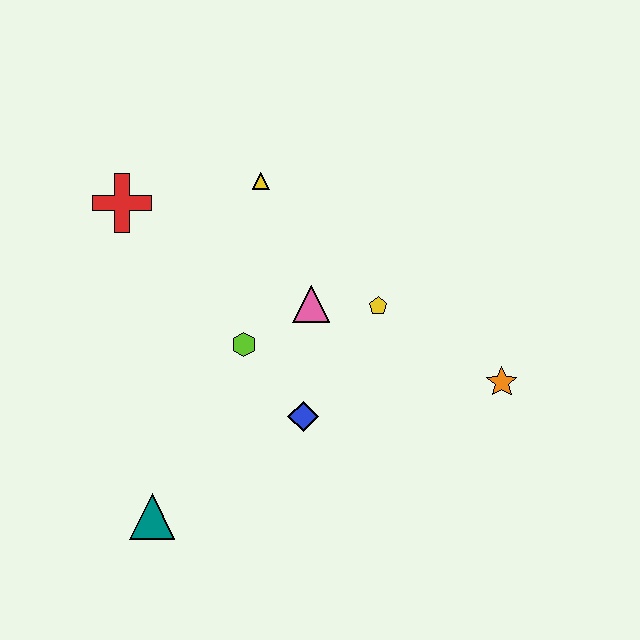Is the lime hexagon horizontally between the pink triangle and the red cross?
Yes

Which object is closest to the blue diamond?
The lime hexagon is closest to the blue diamond.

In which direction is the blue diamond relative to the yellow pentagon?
The blue diamond is below the yellow pentagon.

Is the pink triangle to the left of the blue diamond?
No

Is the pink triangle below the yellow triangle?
Yes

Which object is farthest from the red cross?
The orange star is farthest from the red cross.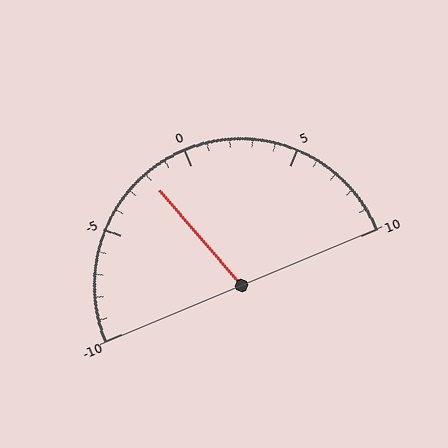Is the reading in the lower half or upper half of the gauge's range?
The reading is in the lower half of the range (-10 to 10).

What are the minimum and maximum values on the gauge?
The gauge ranges from -10 to 10.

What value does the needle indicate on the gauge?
The needle indicates approximately -2.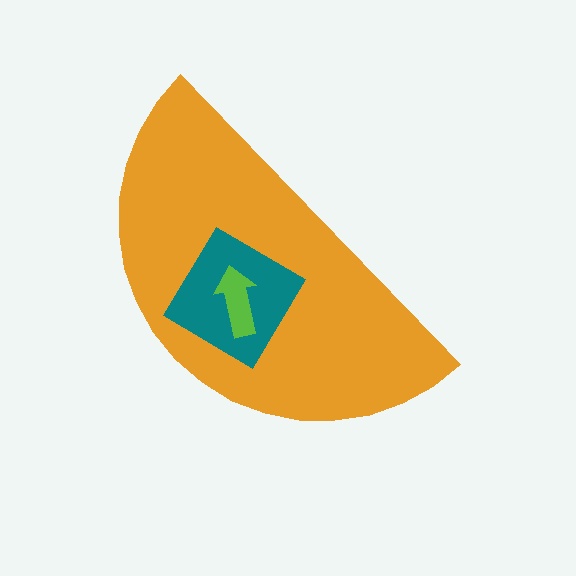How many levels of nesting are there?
3.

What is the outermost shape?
The orange semicircle.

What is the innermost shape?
The lime arrow.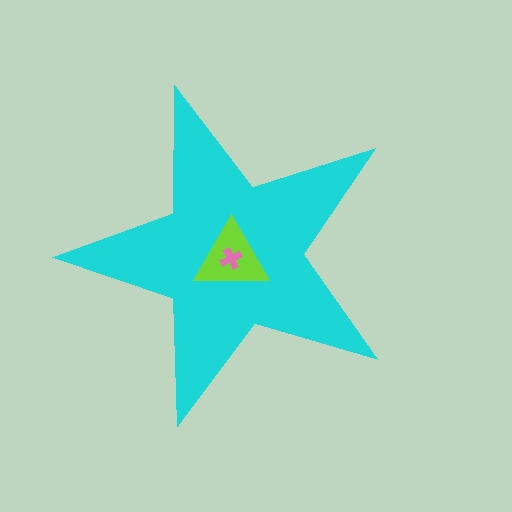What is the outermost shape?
The cyan star.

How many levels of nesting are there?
3.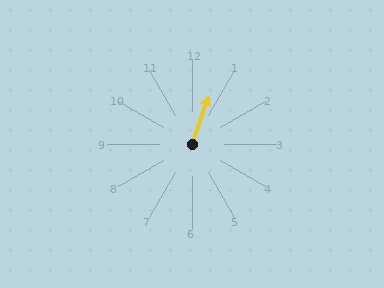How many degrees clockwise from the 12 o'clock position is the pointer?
Approximately 19 degrees.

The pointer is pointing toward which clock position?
Roughly 1 o'clock.